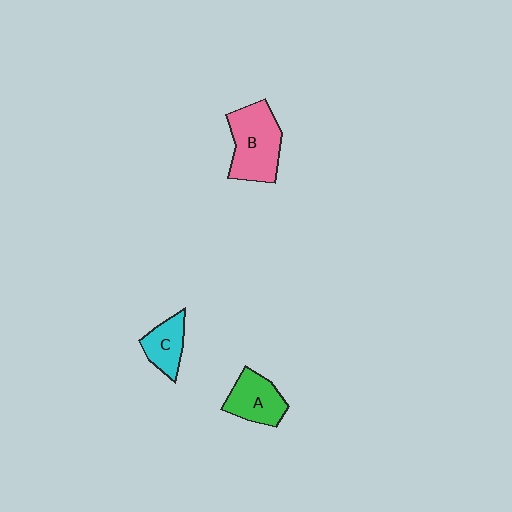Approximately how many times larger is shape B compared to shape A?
Approximately 1.5 times.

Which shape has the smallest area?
Shape C (cyan).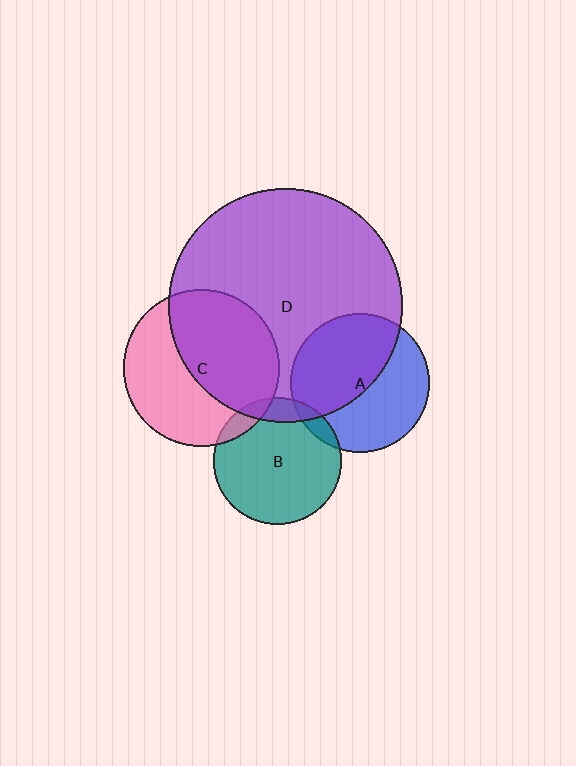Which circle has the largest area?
Circle D (purple).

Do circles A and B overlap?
Yes.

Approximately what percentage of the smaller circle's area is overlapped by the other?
Approximately 5%.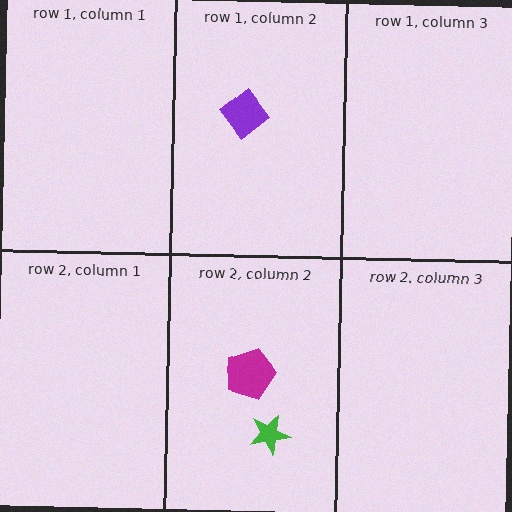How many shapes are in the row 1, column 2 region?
1.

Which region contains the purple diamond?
The row 1, column 2 region.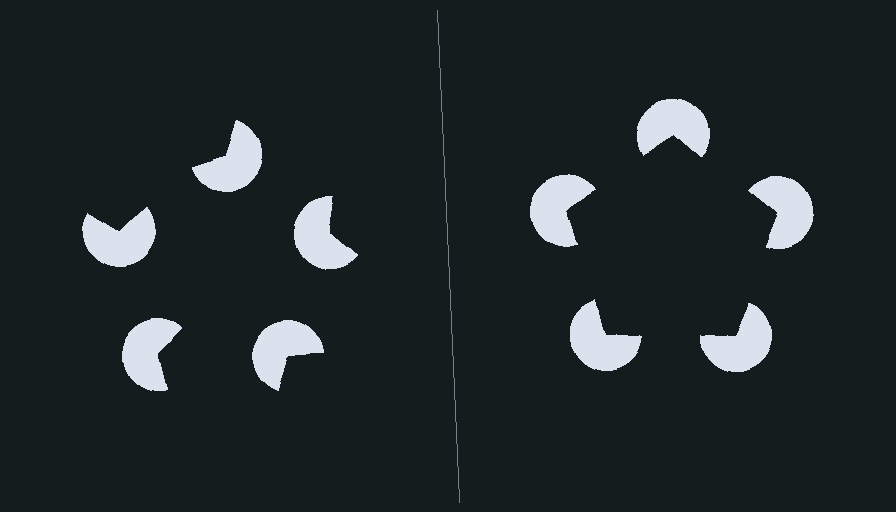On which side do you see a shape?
An illusory pentagon appears on the right side. On the left side the wedge cuts are rotated, so no coherent shape forms.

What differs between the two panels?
The pac-man discs are positioned identically on both sides; only the wedge orientations differ. On the right they align to a pentagon; on the left they are misaligned.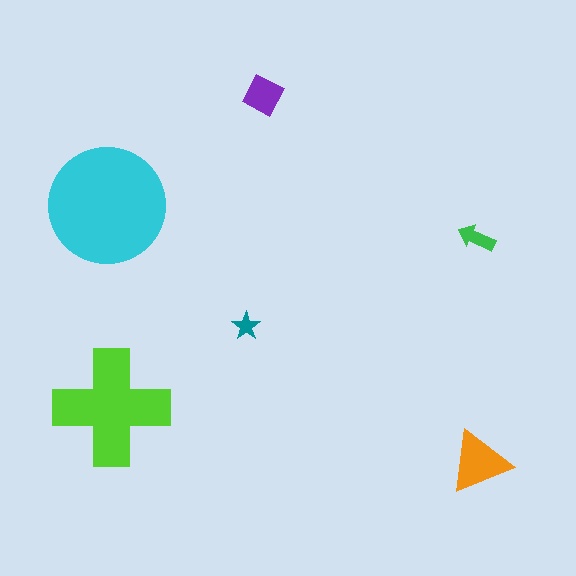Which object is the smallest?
The teal star.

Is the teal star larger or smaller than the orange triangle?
Smaller.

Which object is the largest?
The cyan circle.